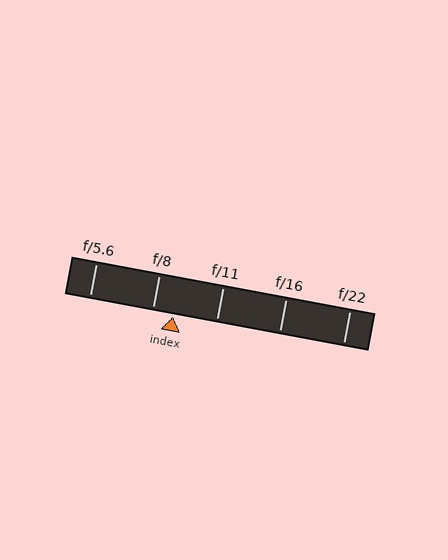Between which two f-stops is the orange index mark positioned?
The index mark is between f/8 and f/11.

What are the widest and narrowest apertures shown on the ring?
The widest aperture shown is f/5.6 and the narrowest is f/22.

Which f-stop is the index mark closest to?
The index mark is closest to f/8.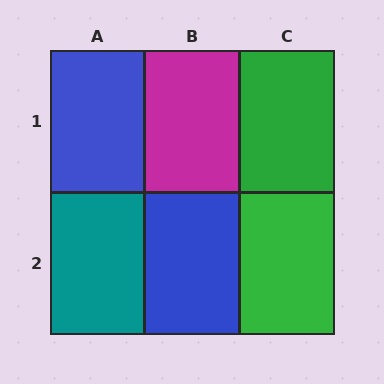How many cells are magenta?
1 cell is magenta.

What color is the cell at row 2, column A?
Teal.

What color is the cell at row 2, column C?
Green.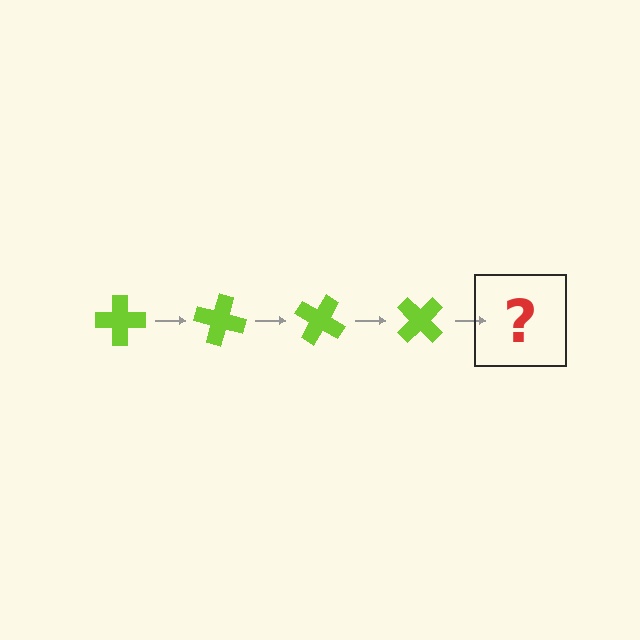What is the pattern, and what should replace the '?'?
The pattern is that the cross rotates 15 degrees each step. The '?' should be a lime cross rotated 60 degrees.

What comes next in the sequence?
The next element should be a lime cross rotated 60 degrees.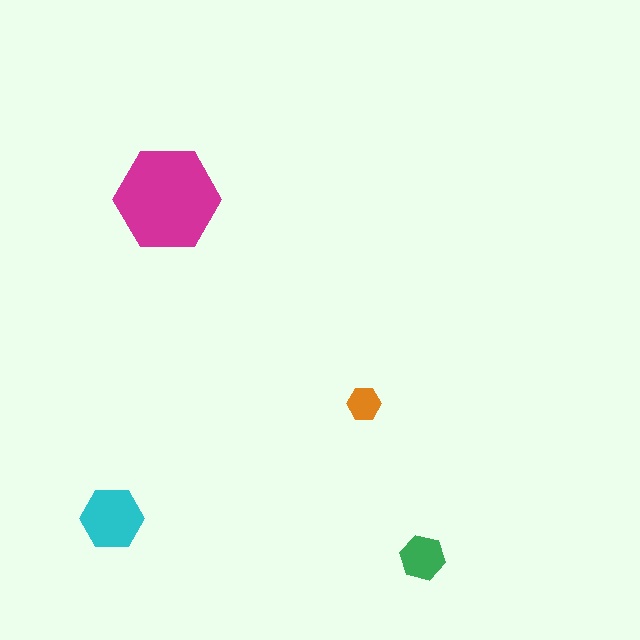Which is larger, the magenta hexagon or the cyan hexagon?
The magenta one.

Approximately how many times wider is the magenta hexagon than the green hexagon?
About 2.5 times wider.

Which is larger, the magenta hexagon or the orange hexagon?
The magenta one.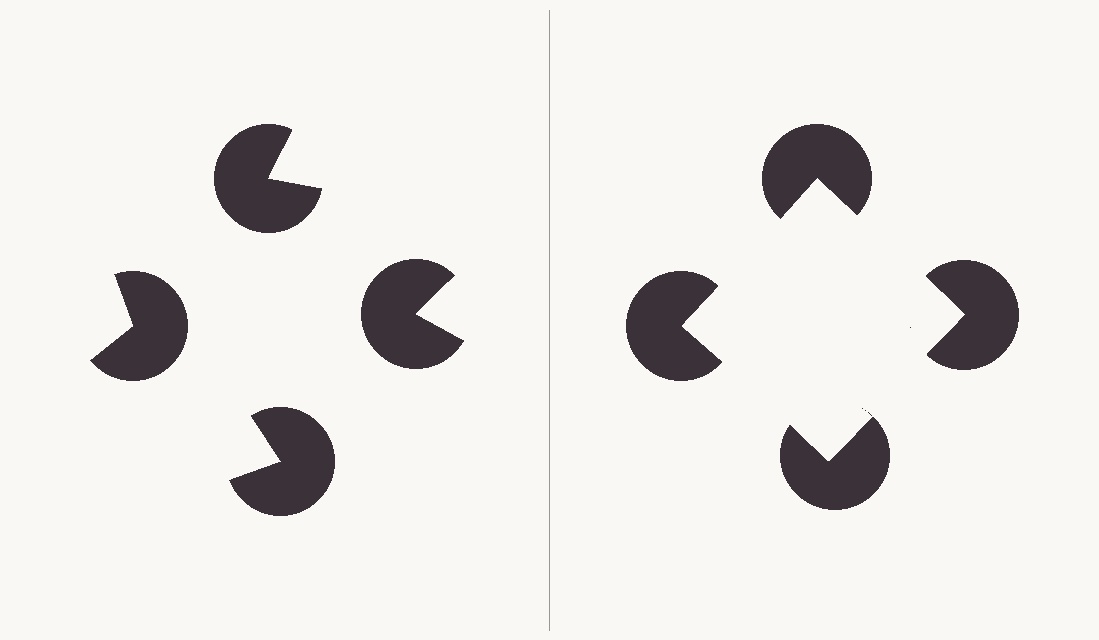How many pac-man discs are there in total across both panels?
8 — 4 on each side.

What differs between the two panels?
The pac-man discs are positioned identically on both sides; only the wedge orientations differ. On the right they align to a square; on the left they are misaligned.